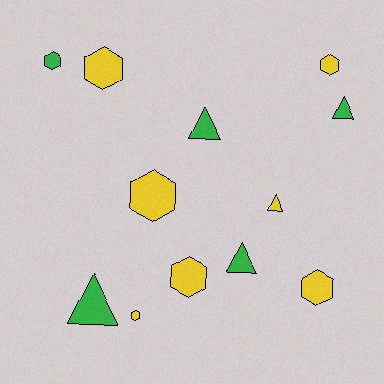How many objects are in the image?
There are 12 objects.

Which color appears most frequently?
Yellow, with 7 objects.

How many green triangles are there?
There are 4 green triangles.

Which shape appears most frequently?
Hexagon, with 7 objects.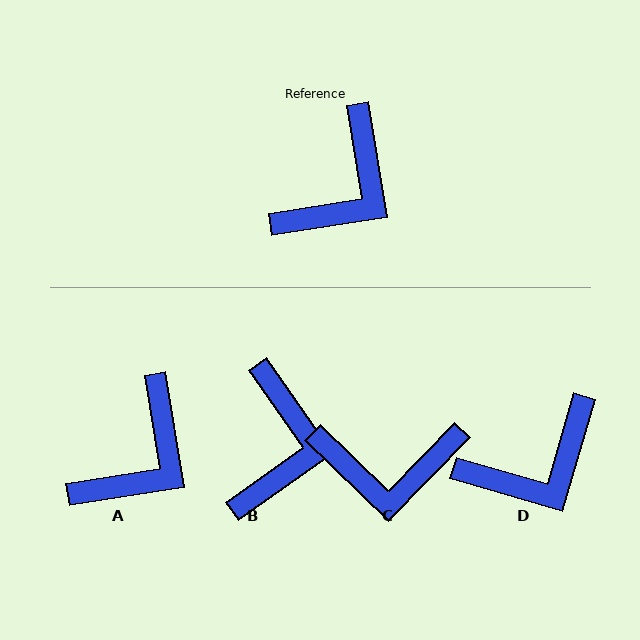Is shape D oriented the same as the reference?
No, it is off by about 26 degrees.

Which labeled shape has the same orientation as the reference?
A.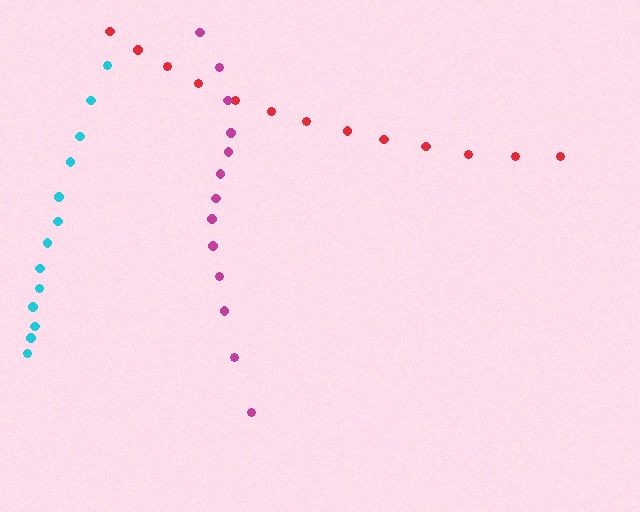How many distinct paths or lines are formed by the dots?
There are 3 distinct paths.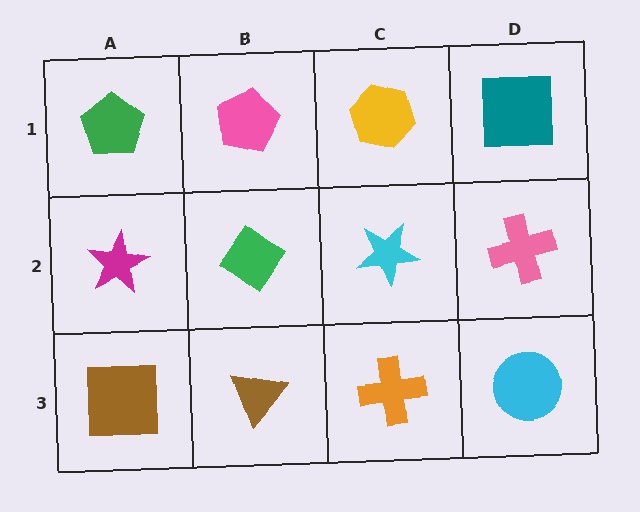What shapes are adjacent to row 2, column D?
A teal square (row 1, column D), a cyan circle (row 3, column D), a cyan star (row 2, column C).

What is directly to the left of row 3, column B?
A brown square.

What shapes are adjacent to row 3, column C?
A cyan star (row 2, column C), a brown triangle (row 3, column B), a cyan circle (row 3, column D).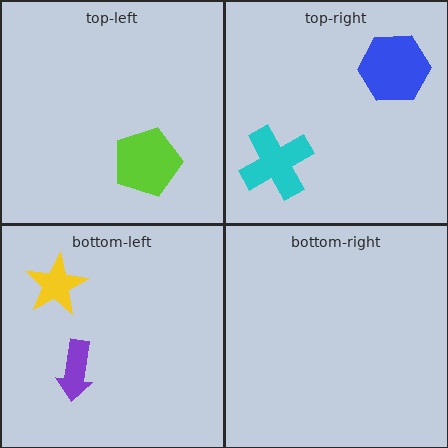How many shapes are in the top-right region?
2.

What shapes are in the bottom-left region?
The purple arrow, the yellow star.